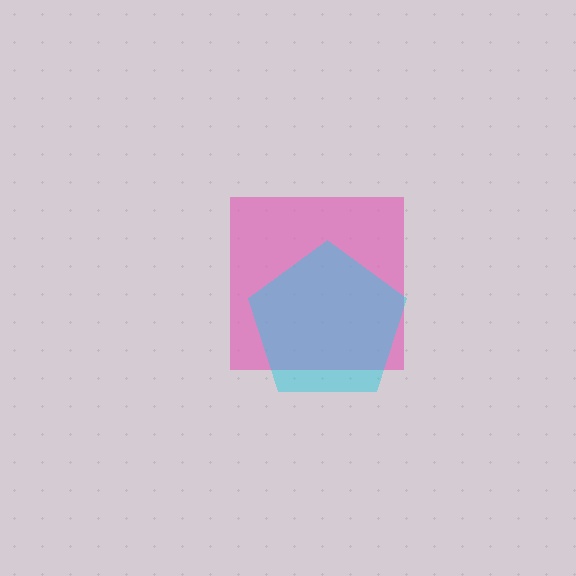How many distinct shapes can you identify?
There are 2 distinct shapes: a pink square, a cyan pentagon.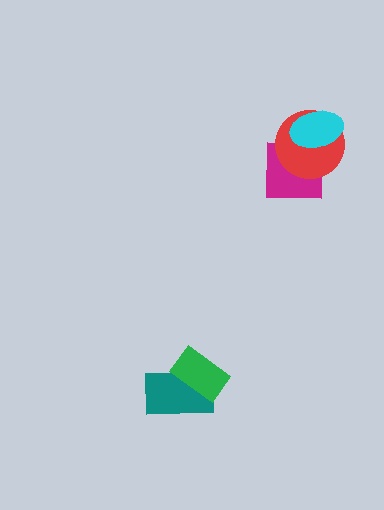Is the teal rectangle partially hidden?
Yes, it is partially covered by another shape.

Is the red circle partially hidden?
Yes, it is partially covered by another shape.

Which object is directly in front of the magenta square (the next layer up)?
The red circle is directly in front of the magenta square.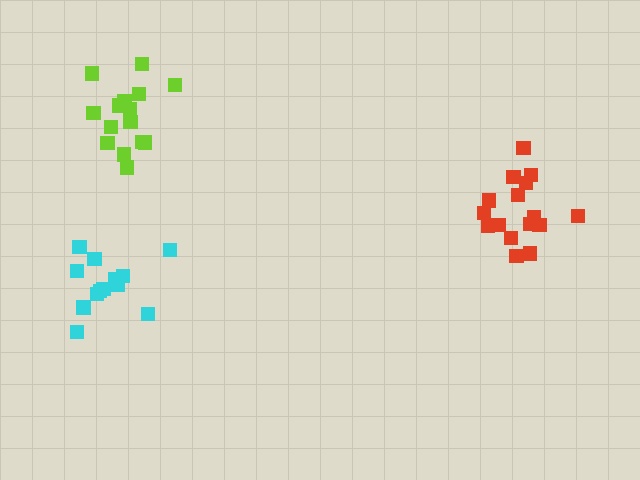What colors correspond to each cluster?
The clusters are colored: lime, cyan, red.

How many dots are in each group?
Group 1: 15 dots, Group 2: 13 dots, Group 3: 16 dots (44 total).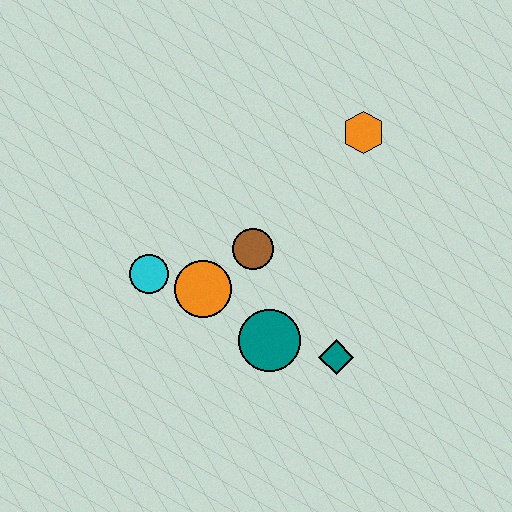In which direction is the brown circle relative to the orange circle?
The brown circle is to the right of the orange circle.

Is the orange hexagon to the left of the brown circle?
No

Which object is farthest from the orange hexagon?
The cyan circle is farthest from the orange hexagon.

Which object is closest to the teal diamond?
The teal circle is closest to the teal diamond.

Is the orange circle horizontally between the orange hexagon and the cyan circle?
Yes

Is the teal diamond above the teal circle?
No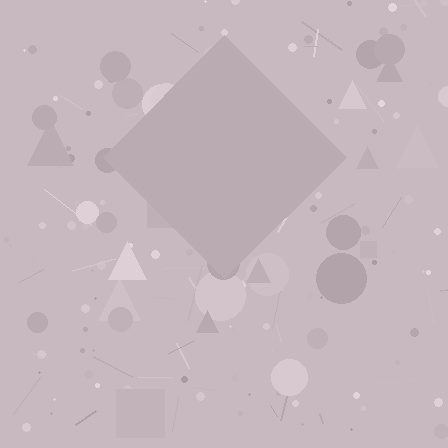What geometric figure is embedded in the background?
A diamond is embedded in the background.